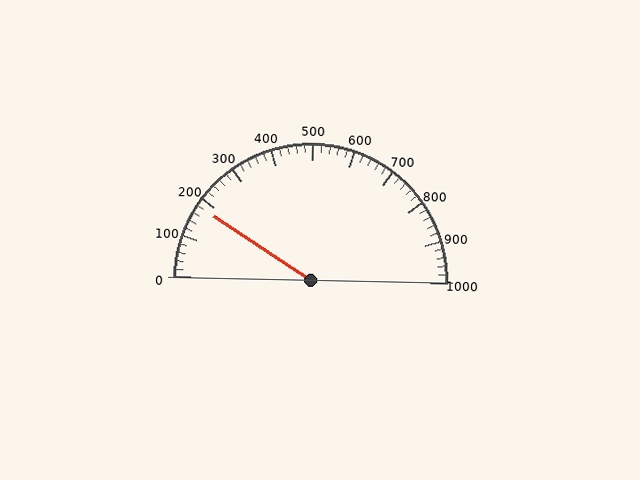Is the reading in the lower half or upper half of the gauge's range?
The reading is in the lower half of the range (0 to 1000).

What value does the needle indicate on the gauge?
The needle indicates approximately 180.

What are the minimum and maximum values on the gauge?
The gauge ranges from 0 to 1000.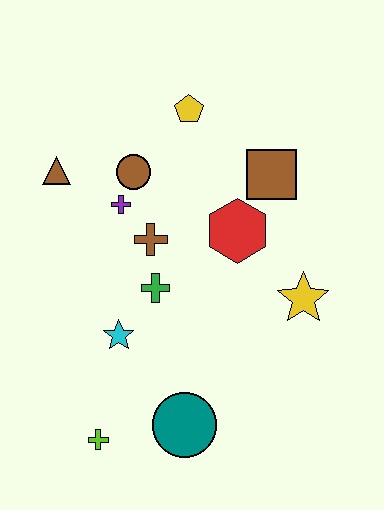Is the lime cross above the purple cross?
No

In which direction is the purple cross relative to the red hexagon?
The purple cross is to the left of the red hexagon.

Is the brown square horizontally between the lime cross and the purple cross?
No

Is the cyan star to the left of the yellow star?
Yes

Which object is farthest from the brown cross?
The lime cross is farthest from the brown cross.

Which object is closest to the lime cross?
The teal circle is closest to the lime cross.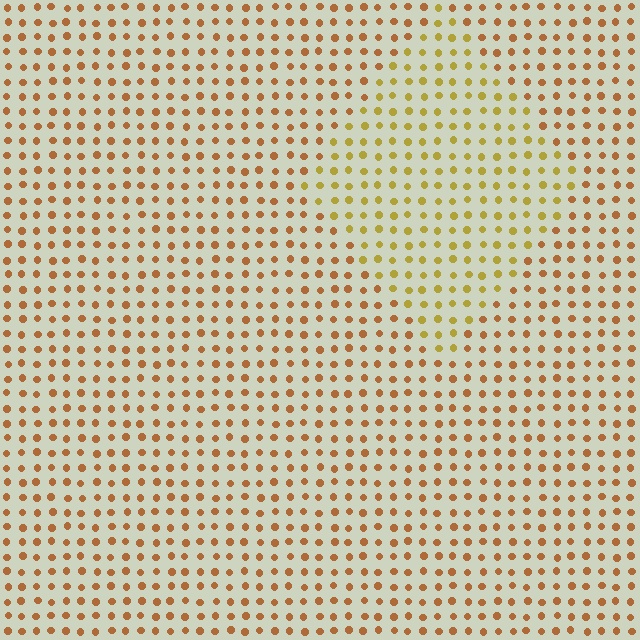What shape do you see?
I see a diamond.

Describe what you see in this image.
The image is filled with small brown elements in a uniform arrangement. A diamond-shaped region is visible where the elements are tinted to a slightly different hue, forming a subtle color boundary.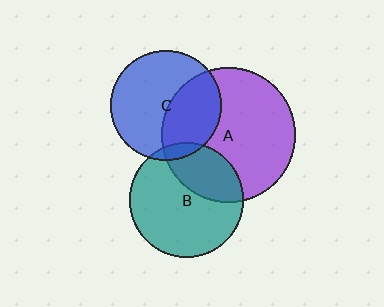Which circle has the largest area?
Circle A (purple).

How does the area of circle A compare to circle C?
Approximately 1.5 times.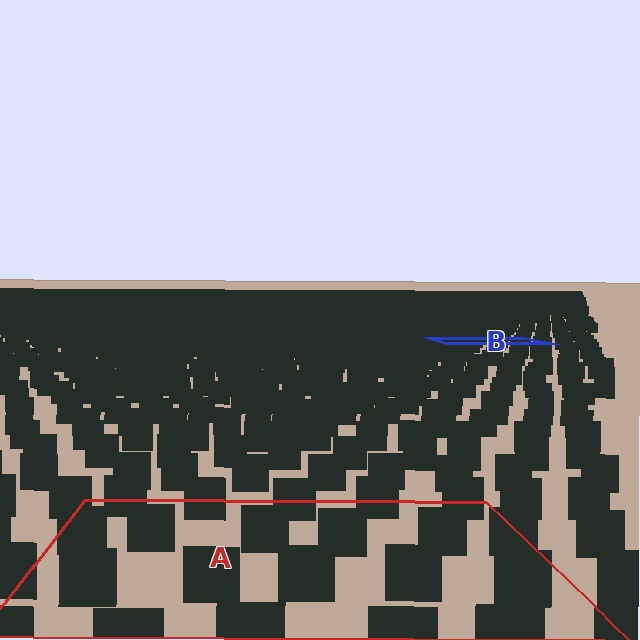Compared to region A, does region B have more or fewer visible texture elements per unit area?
Region B has more texture elements per unit area — they are packed more densely because it is farther away.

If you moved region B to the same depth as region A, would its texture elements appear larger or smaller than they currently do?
They would appear larger. At a closer depth, the same texture elements are projected at a bigger on-screen size.